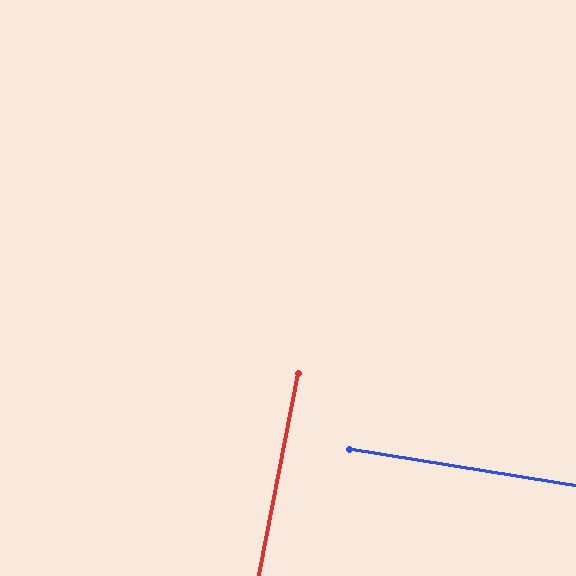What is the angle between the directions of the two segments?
Approximately 88 degrees.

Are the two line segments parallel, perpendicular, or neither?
Perpendicular — they meet at approximately 88°.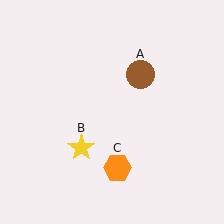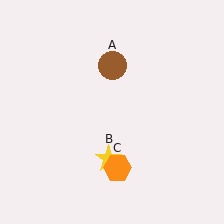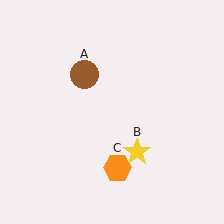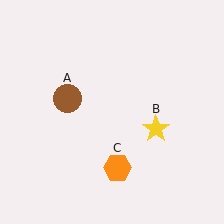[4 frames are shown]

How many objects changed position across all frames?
2 objects changed position: brown circle (object A), yellow star (object B).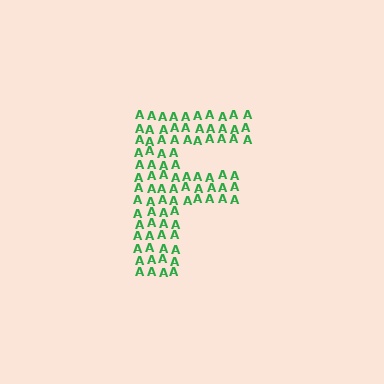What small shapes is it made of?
It is made of small letter A's.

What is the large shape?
The large shape is the letter F.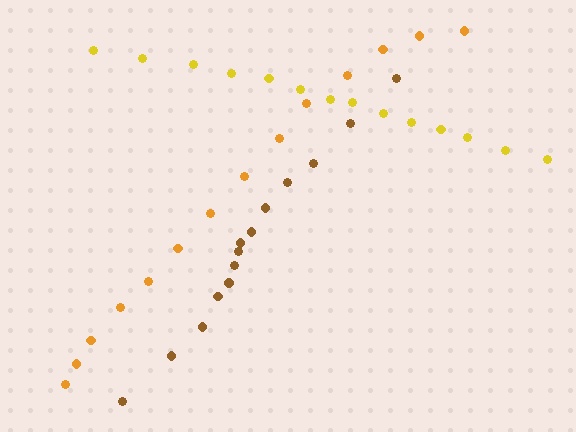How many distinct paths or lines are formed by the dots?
There are 3 distinct paths.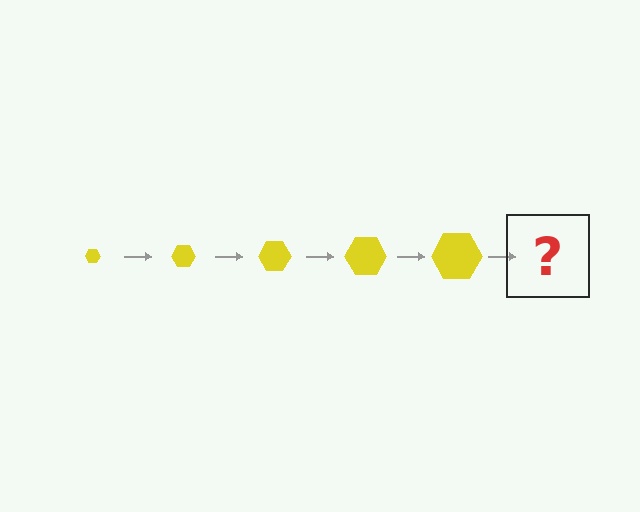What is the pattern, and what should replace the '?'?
The pattern is that the hexagon gets progressively larger each step. The '?' should be a yellow hexagon, larger than the previous one.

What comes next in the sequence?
The next element should be a yellow hexagon, larger than the previous one.